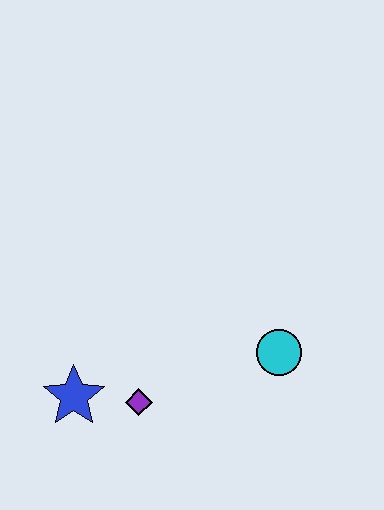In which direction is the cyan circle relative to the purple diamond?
The cyan circle is to the right of the purple diamond.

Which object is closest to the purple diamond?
The blue star is closest to the purple diamond.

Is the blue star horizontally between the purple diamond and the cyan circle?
No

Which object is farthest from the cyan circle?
The blue star is farthest from the cyan circle.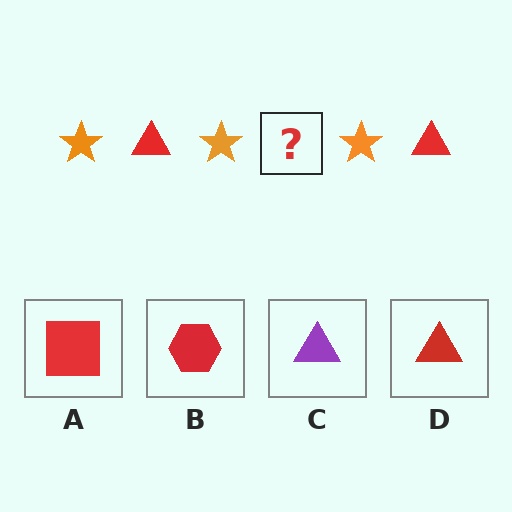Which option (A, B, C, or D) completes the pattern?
D.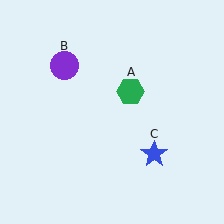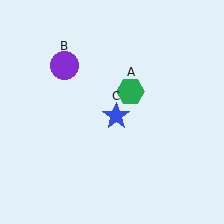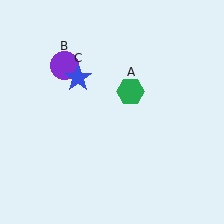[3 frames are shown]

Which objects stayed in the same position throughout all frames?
Green hexagon (object A) and purple circle (object B) remained stationary.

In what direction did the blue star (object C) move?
The blue star (object C) moved up and to the left.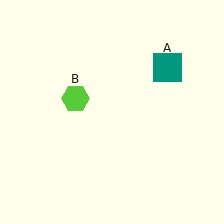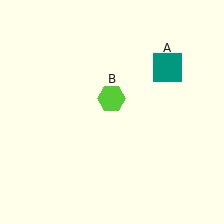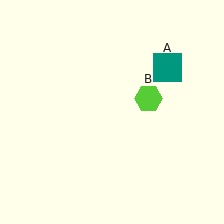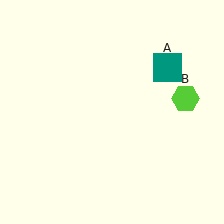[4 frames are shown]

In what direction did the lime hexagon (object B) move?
The lime hexagon (object B) moved right.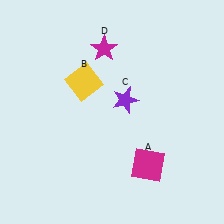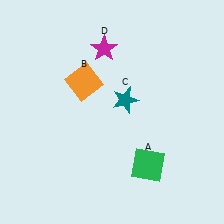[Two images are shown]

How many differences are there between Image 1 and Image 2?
There are 3 differences between the two images.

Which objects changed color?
A changed from magenta to green. B changed from yellow to orange. C changed from purple to teal.